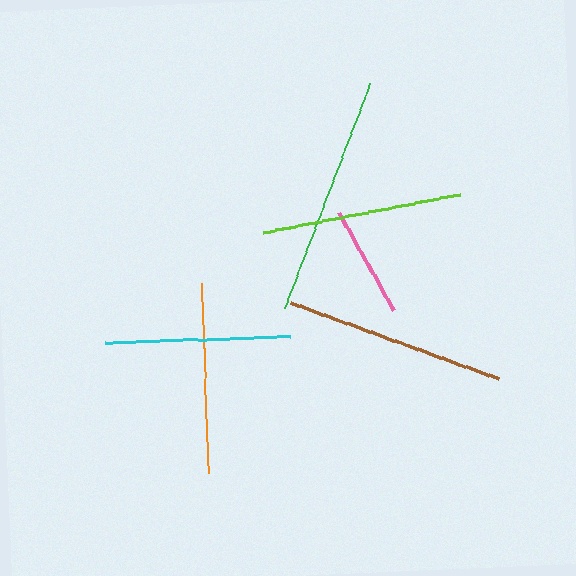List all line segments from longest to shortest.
From longest to shortest: green, brown, lime, orange, cyan, pink.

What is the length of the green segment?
The green segment is approximately 241 pixels long.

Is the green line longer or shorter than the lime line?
The green line is longer than the lime line.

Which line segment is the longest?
The green line is the longest at approximately 241 pixels.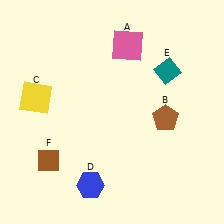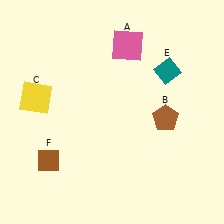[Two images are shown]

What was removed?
The blue hexagon (D) was removed in Image 2.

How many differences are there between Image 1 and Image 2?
There is 1 difference between the two images.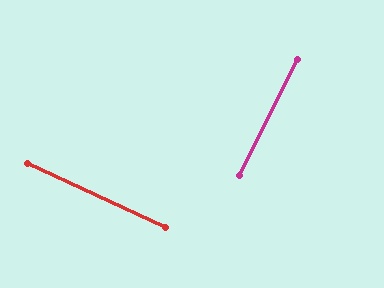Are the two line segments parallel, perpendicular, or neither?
Perpendicular — they meet at approximately 88°.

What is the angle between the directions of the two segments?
Approximately 88 degrees.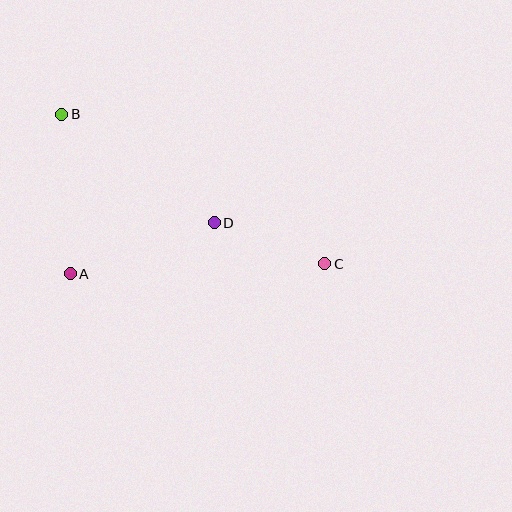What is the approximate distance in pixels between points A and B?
The distance between A and B is approximately 160 pixels.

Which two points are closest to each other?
Points C and D are closest to each other.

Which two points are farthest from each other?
Points B and C are farthest from each other.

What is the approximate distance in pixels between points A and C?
The distance between A and C is approximately 255 pixels.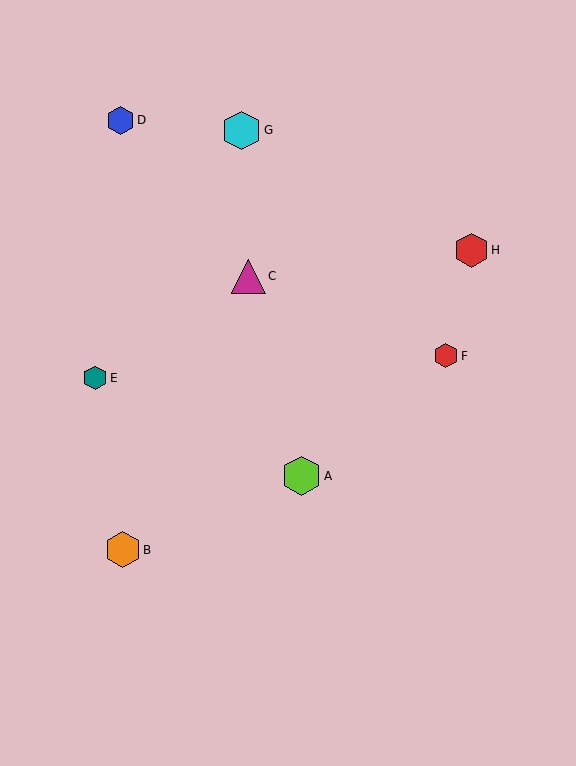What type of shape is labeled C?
Shape C is a magenta triangle.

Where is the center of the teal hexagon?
The center of the teal hexagon is at (95, 378).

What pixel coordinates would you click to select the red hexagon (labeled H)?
Click at (471, 250) to select the red hexagon H.